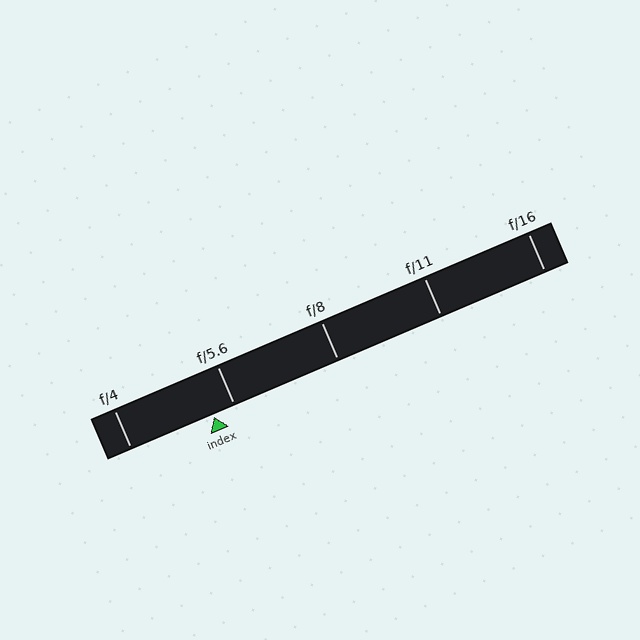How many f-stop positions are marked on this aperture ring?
There are 5 f-stop positions marked.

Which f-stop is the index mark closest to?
The index mark is closest to f/5.6.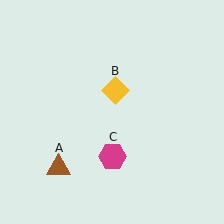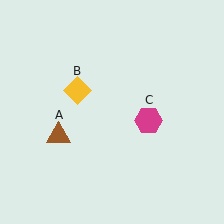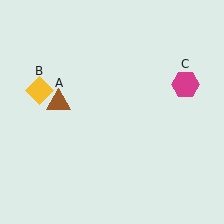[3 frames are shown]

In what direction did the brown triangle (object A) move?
The brown triangle (object A) moved up.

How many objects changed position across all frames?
3 objects changed position: brown triangle (object A), yellow diamond (object B), magenta hexagon (object C).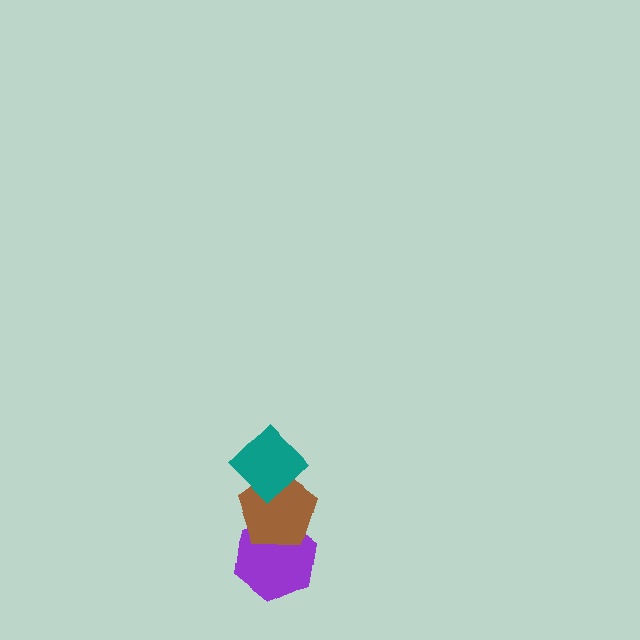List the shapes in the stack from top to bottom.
From top to bottom: the teal diamond, the brown pentagon, the purple hexagon.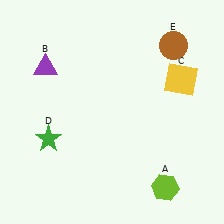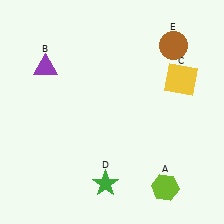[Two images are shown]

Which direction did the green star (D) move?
The green star (D) moved right.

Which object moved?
The green star (D) moved right.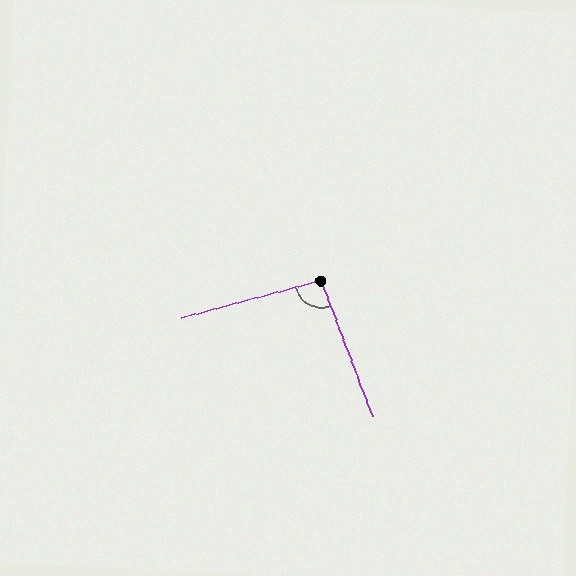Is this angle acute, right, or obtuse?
It is obtuse.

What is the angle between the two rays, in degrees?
Approximately 96 degrees.